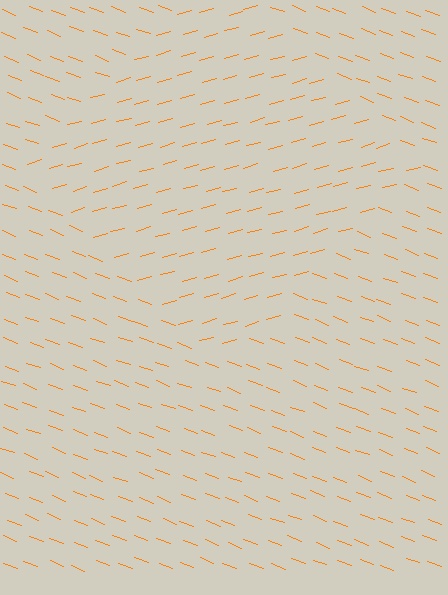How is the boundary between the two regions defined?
The boundary is defined purely by a change in line orientation (approximately 37 degrees difference). All lines are the same color and thickness.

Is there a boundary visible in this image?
Yes, there is a texture boundary formed by a change in line orientation.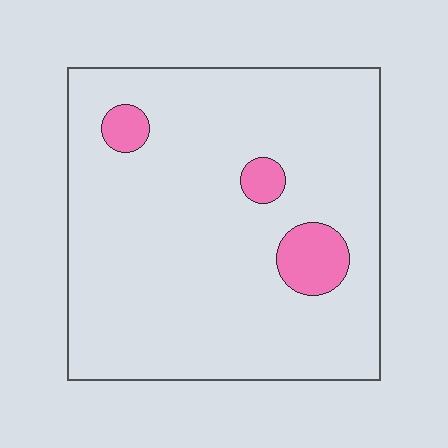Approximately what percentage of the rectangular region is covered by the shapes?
Approximately 10%.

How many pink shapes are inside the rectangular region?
3.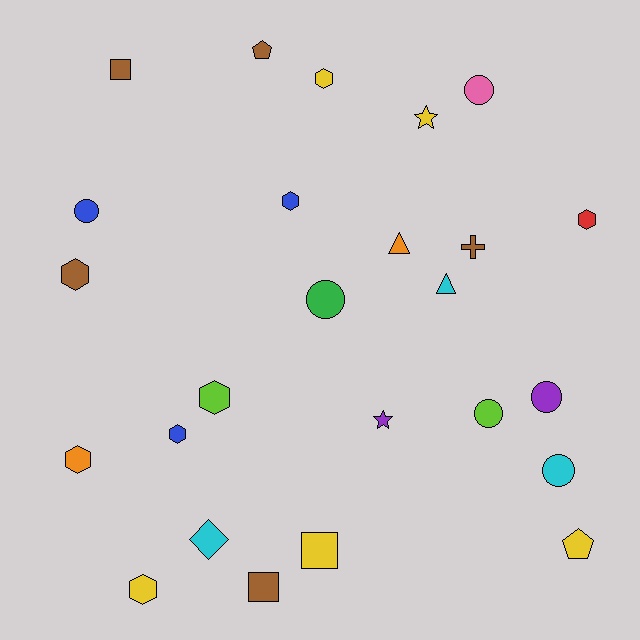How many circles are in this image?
There are 6 circles.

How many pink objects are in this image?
There is 1 pink object.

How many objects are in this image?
There are 25 objects.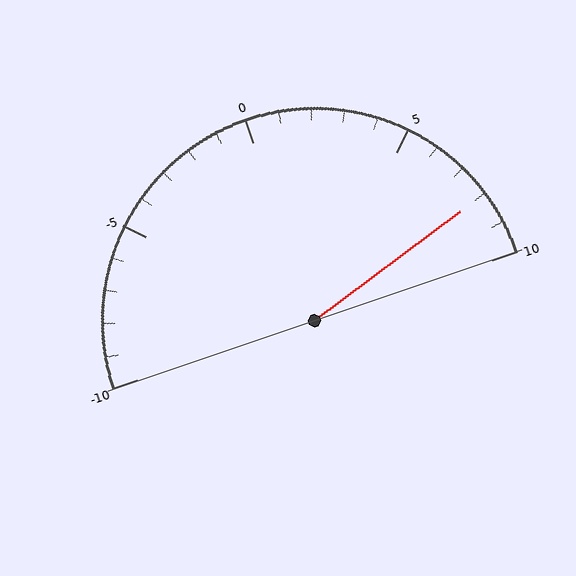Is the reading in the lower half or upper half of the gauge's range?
The reading is in the upper half of the range (-10 to 10).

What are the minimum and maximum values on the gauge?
The gauge ranges from -10 to 10.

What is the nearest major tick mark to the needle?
The nearest major tick mark is 10.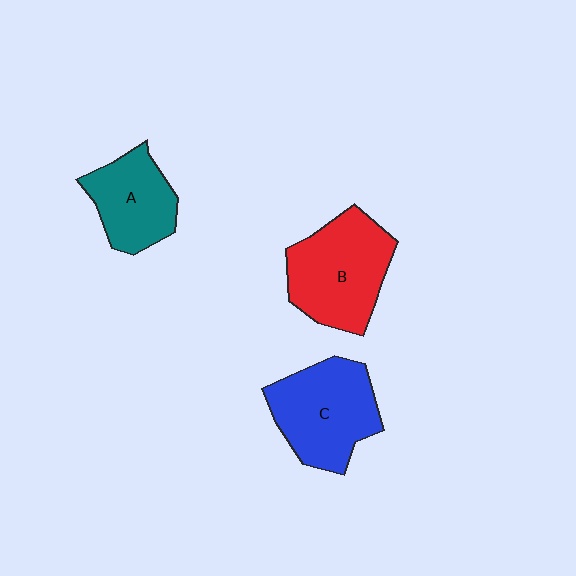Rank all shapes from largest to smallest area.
From largest to smallest: B (red), C (blue), A (teal).